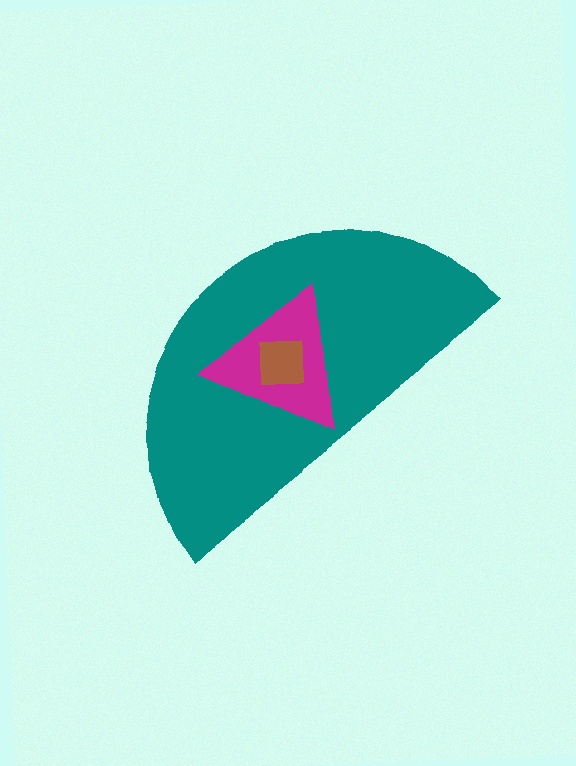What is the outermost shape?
The teal semicircle.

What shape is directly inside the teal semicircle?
The magenta triangle.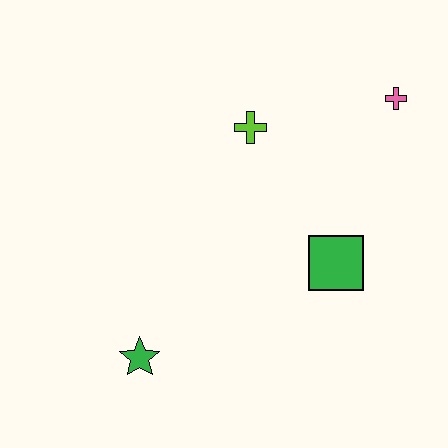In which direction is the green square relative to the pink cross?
The green square is below the pink cross.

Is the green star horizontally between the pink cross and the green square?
No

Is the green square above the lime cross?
No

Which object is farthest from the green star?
The pink cross is farthest from the green star.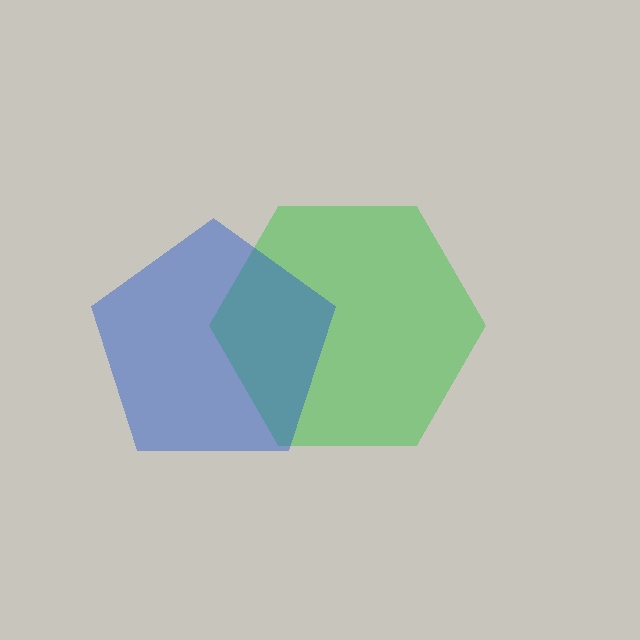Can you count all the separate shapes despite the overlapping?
Yes, there are 2 separate shapes.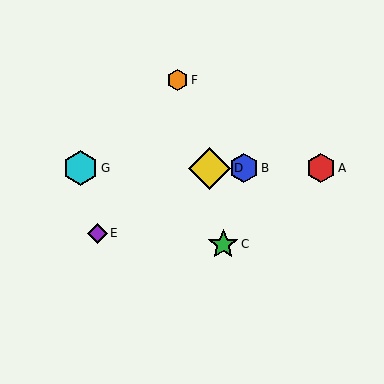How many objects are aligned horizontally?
4 objects (A, B, D, G) are aligned horizontally.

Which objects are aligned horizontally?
Objects A, B, D, G are aligned horizontally.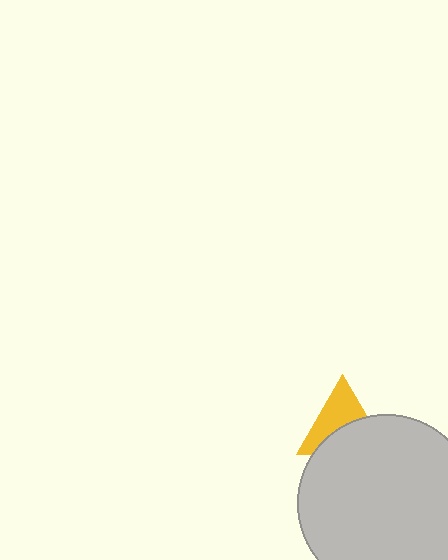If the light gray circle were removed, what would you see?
You would see the complete yellow triangle.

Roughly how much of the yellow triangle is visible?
About half of it is visible (roughly 52%).